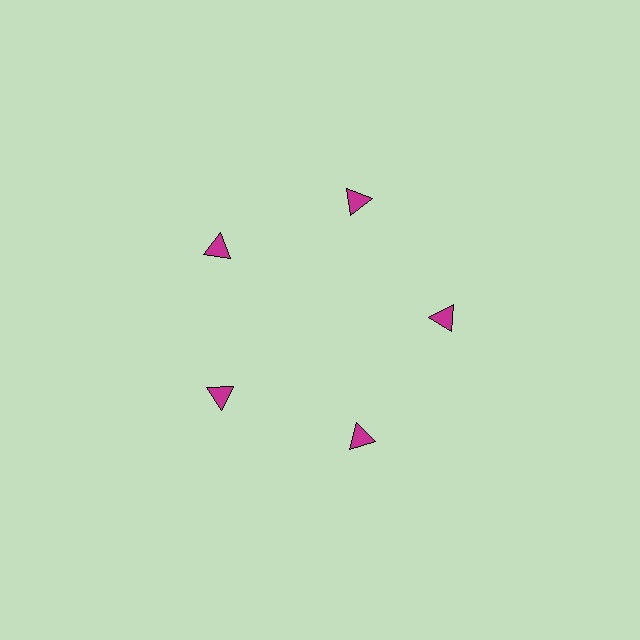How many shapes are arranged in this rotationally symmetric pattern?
There are 5 shapes, arranged in 5 groups of 1.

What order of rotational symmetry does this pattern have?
This pattern has 5-fold rotational symmetry.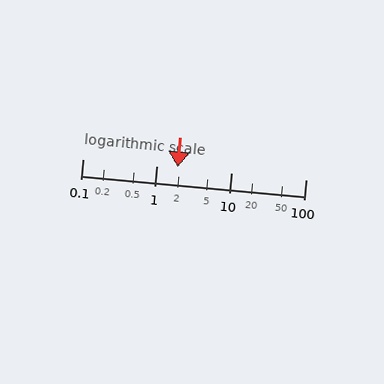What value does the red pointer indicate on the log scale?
The pointer indicates approximately 1.9.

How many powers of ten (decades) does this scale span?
The scale spans 3 decades, from 0.1 to 100.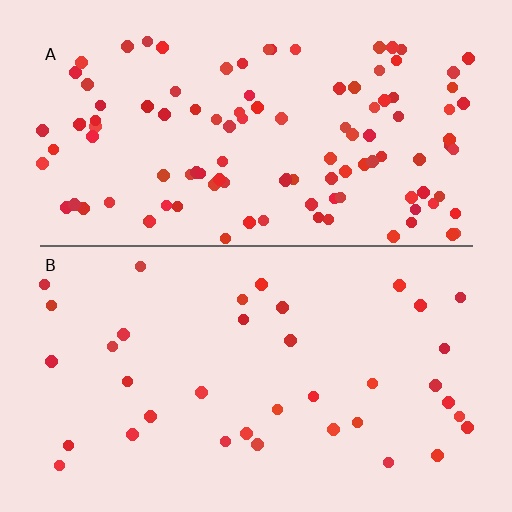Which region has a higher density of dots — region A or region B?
A (the top).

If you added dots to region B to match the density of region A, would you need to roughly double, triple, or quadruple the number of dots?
Approximately triple.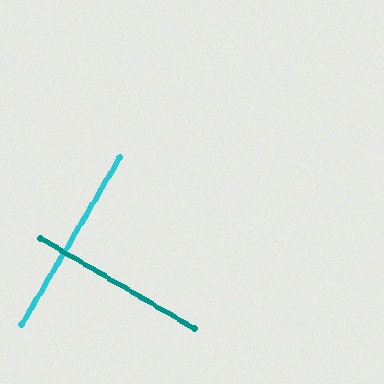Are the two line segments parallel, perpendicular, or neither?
Perpendicular — they meet at approximately 90°.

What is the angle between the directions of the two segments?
Approximately 90 degrees.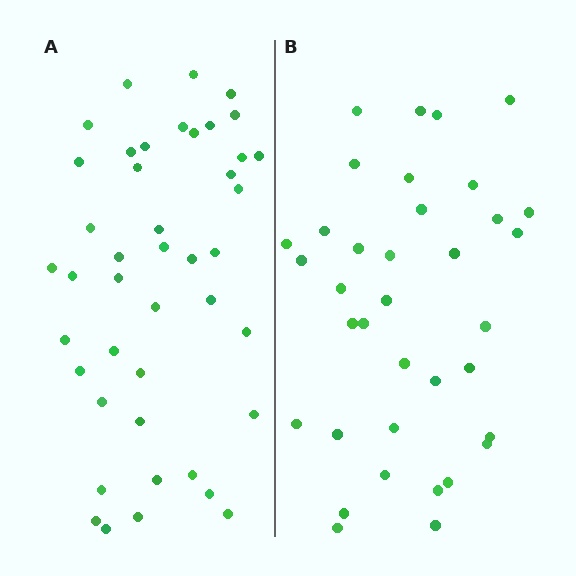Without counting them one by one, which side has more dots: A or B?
Region A (the left region) has more dots.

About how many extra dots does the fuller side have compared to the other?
Region A has roughly 8 or so more dots than region B.